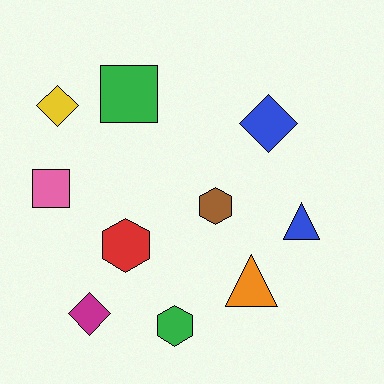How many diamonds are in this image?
There are 3 diamonds.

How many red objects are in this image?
There is 1 red object.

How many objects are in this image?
There are 10 objects.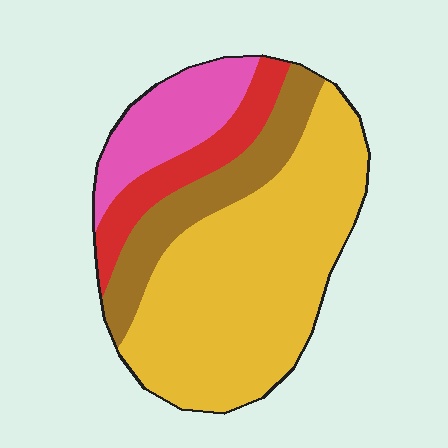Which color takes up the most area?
Yellow, at roughly 55%.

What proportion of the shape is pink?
Pink takes up about one sixth (1/6) of the shape.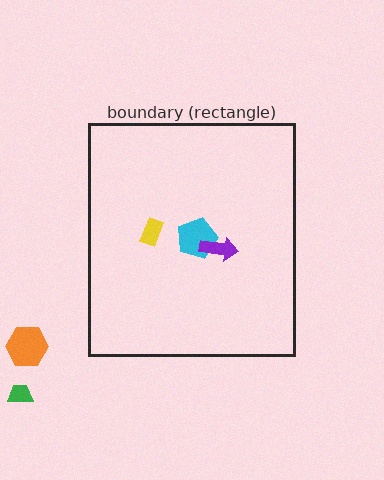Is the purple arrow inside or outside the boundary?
Inside.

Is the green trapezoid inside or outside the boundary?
Outside.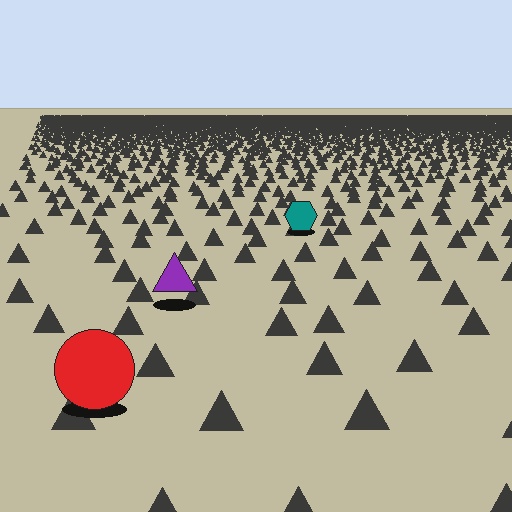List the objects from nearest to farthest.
From nearest to farthest: the red circle, the purple triangle, the teal hexagon.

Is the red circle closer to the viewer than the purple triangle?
Yes. The red circle is closer — you can tell from the texture gradient: the ground texture is coarser near it.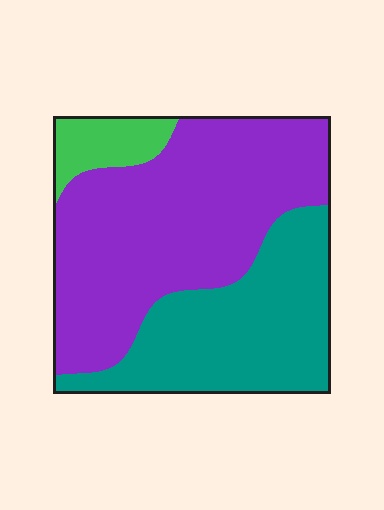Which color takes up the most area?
Purple, at roughly 55%.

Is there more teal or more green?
Teal.